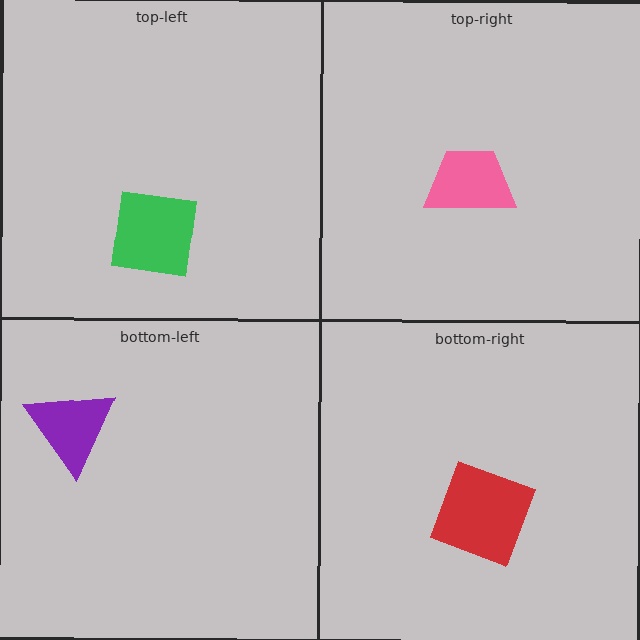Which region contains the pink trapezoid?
The top-right region.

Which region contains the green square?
The top-left region.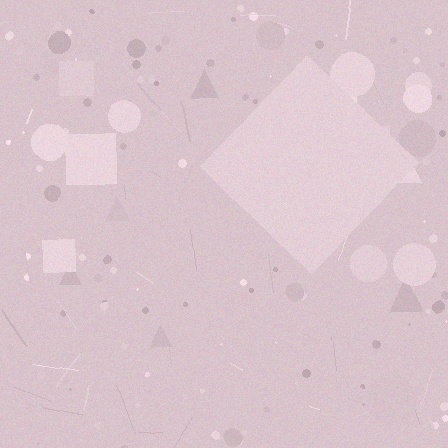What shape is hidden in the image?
A diamond is hidden in the image.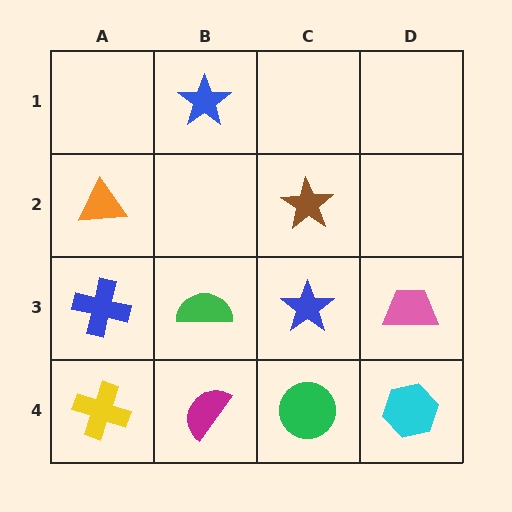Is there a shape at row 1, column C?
No, that cell is empty.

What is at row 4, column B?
A magenta semicircle.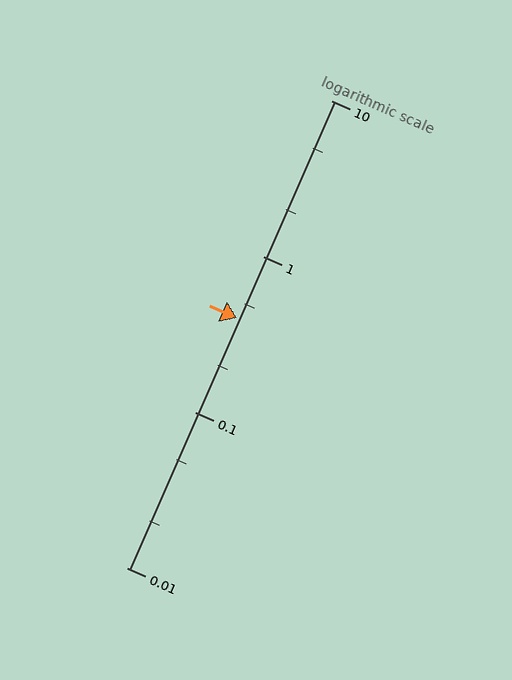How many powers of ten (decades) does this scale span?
The scale spans 3 decades, from 0.01 to 10.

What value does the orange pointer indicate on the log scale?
The pointer indicates approximately 0.4.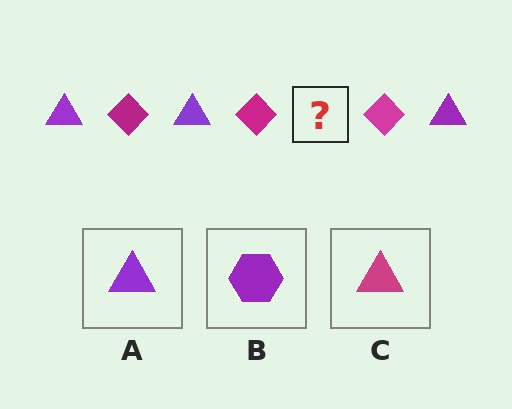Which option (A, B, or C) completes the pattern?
A.